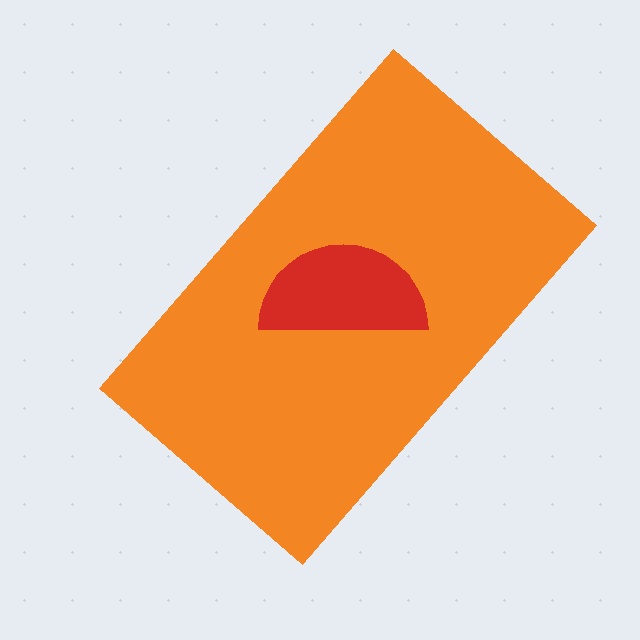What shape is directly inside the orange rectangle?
The red semicircle.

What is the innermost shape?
The red semicircle.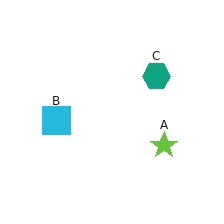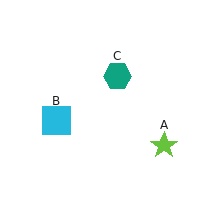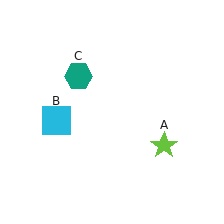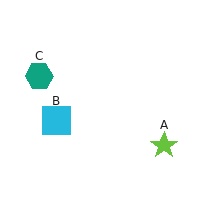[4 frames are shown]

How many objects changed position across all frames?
1 object changed position: teal hexagon (object C).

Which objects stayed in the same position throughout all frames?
Lime star (object A) and cyan square (object B) remained stationary.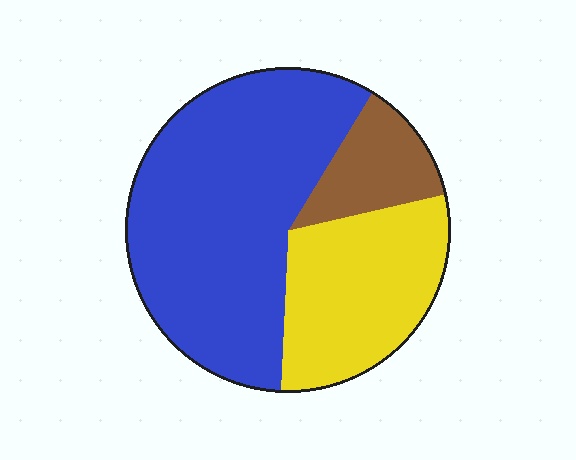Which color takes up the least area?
Brown, at roughly 15%.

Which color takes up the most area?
Blue, at roughly 60%.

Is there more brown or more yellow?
Yellow.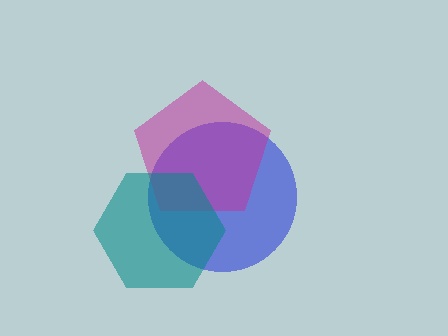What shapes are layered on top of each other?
The layered shapes are: a blue circle, a magenta pentagon, a teal hexagon.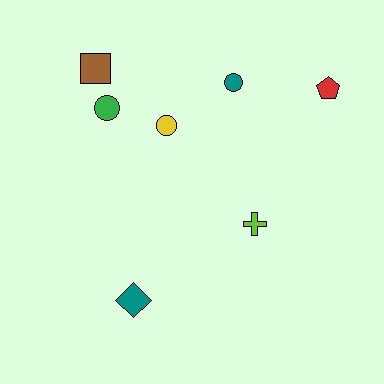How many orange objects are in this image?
There are no orange objects.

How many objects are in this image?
There are 7 objects.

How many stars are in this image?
There are no stars.